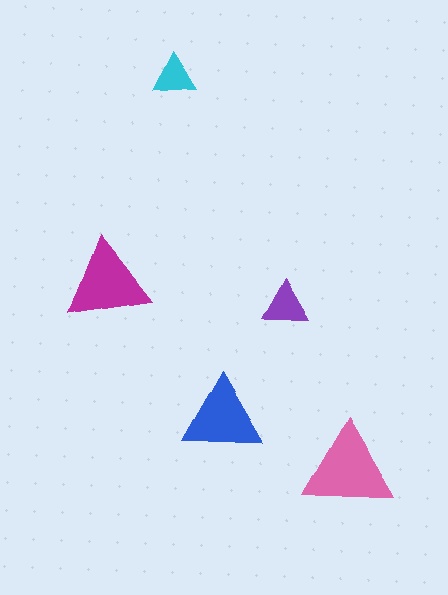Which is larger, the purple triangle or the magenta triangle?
The magenta one.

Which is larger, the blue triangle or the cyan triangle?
The blue one.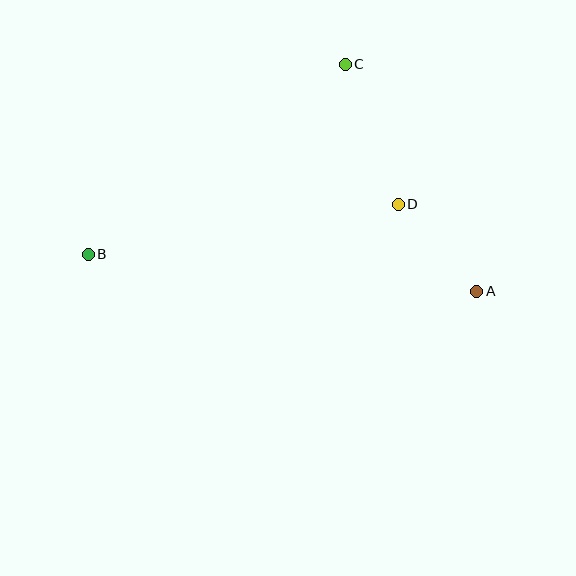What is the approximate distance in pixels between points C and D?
The distance between C and D is approximately 149 pixels.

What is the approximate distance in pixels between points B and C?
The distance between B and C is approximately 320 pixels.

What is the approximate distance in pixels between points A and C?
The distance between A and C is approximately 262 pixels.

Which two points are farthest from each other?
Points A and B are farthest from each other.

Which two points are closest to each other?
Points A and D are closest to each other.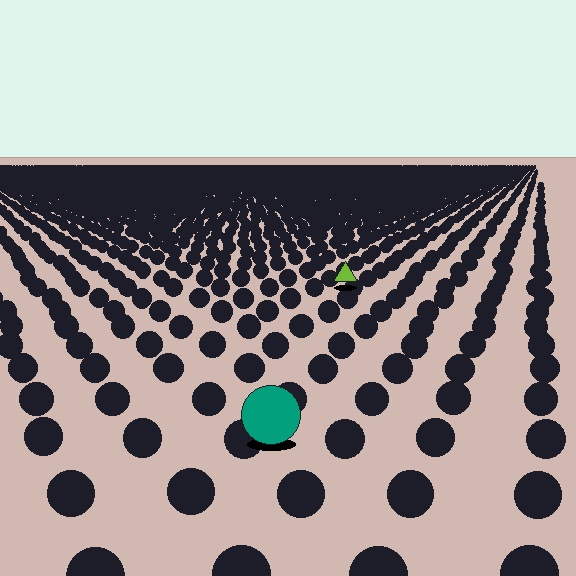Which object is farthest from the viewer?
The lime triangle is farthest from the viewer. It appears smaller and the ground texture around it is denser.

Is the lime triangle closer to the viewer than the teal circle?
No. The teal circle is closer — you can tell from the texture gradient: the ground texture is coarser near it.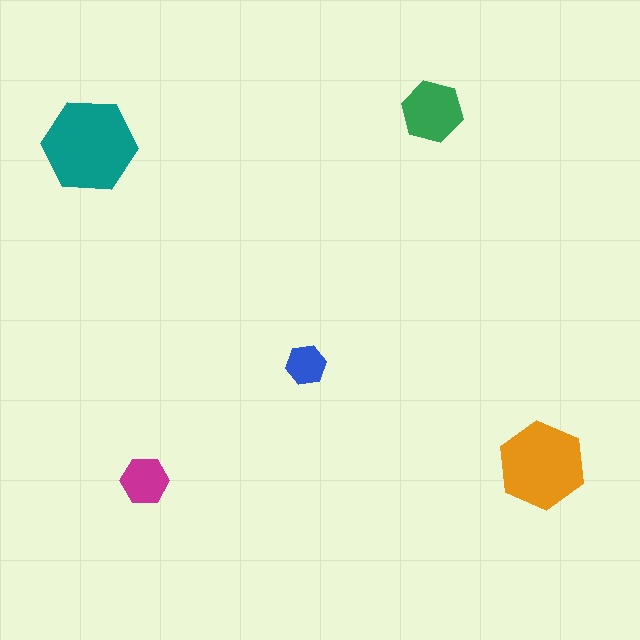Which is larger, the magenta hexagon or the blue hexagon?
The magenta one.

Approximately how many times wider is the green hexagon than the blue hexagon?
About 1.5 times wider.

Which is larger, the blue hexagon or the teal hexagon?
The teal one.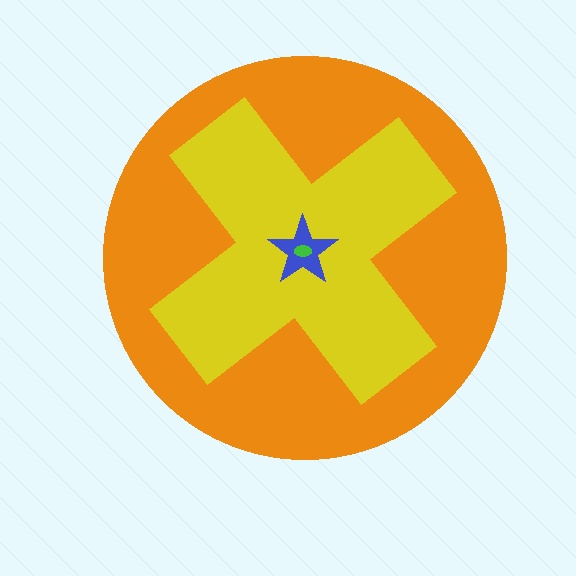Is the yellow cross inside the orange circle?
Yes.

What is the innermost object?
The green ellipse.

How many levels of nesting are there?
4.